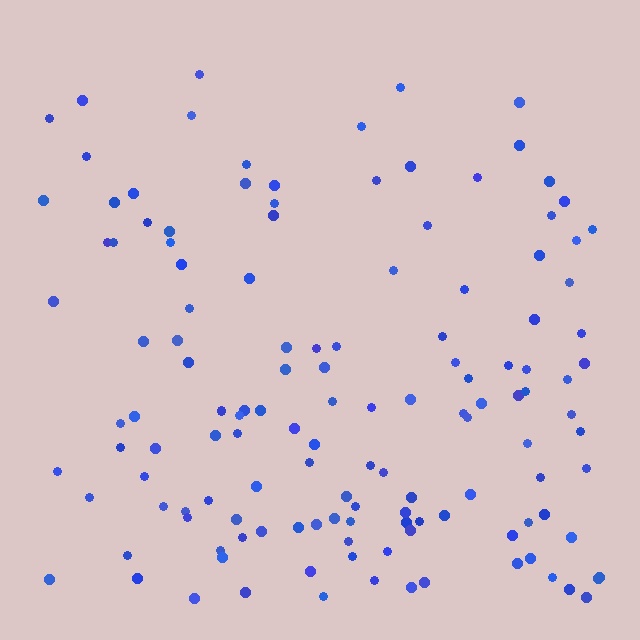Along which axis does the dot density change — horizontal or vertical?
Vertical.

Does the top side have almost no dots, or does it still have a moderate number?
Still a moderate number, just noticeably fewer than the bottom.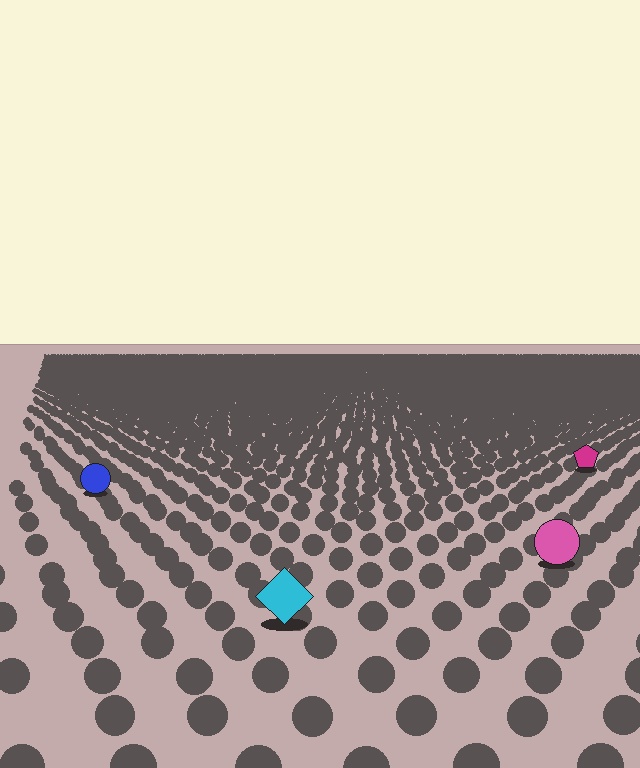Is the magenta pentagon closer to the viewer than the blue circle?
No. The blue circle is closer — you can tell from the texture gradient: the ground texture is coarser near it.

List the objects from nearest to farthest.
From nearest to farthest: the cyan diamond, the pink circle, the blue circle, the magenta pentagon.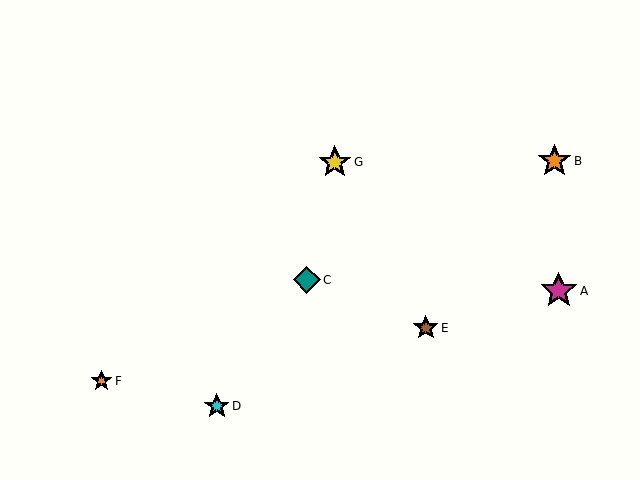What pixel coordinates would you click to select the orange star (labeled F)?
Click at (101, 381) to select the orange star F.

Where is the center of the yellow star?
The center of the yellow star is at (335, 162).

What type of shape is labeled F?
Shape F is an orange star.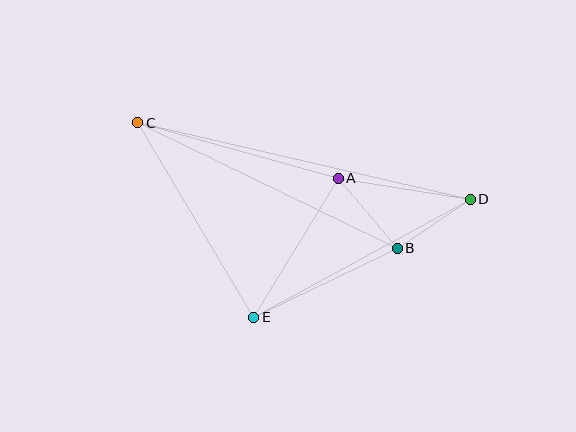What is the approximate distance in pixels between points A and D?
The distance between A and D is approximately 134 pixels.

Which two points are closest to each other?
Points B and D are closest to each other.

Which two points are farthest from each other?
Points C and D are farthest from each other.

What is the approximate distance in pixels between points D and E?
The distance between D and E is approximately 247 pixels.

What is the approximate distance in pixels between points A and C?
The distance between A and C is approximately 208 pixels.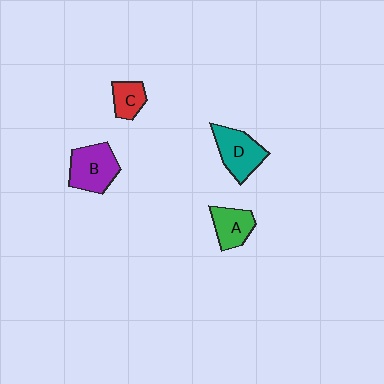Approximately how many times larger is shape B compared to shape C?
Approximately 1.8 times.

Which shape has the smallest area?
Shape C (red).